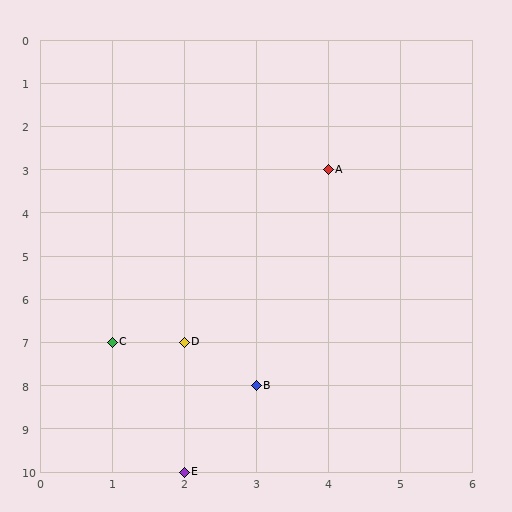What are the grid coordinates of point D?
Point D is at grid coordinates (2, 7).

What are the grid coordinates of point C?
Point C is at grid coordinates (1, 7).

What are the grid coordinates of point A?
Point A is at grid coordinates (4, 3).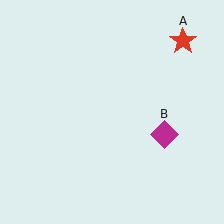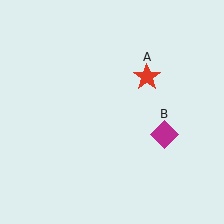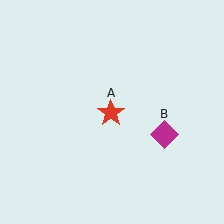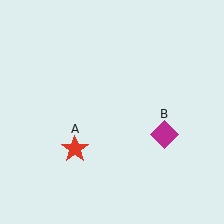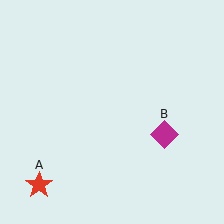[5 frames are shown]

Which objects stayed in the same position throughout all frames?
Magenta diamond (object B) remained stationary.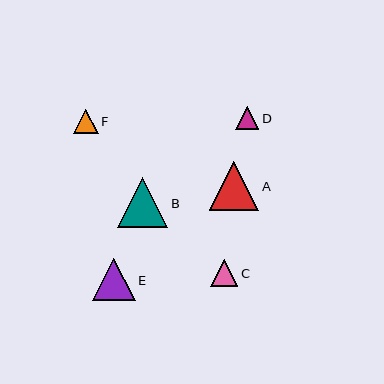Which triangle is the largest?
Triangle B is the largest with a size of approximately 50 pixels.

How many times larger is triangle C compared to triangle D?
Triangle C is approximately 1.2 times the size of triangle D.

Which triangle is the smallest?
Triangle D is the smallest with a size of approximately 23 pixels.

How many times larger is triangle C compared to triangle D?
Triangle C is approximately 1.2 times the size of triangle D.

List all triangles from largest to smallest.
From largest to smallest: B, A, E, C, F, D.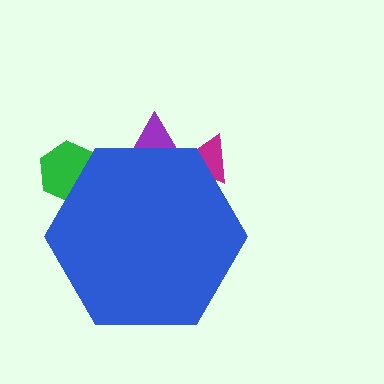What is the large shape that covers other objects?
A blue hexagon.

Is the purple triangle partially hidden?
Yes, the purple triangle is partially hidden behind the blue hexagon.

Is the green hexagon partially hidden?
Yes, the green hexagon is partially hidden behind the blue hexagon.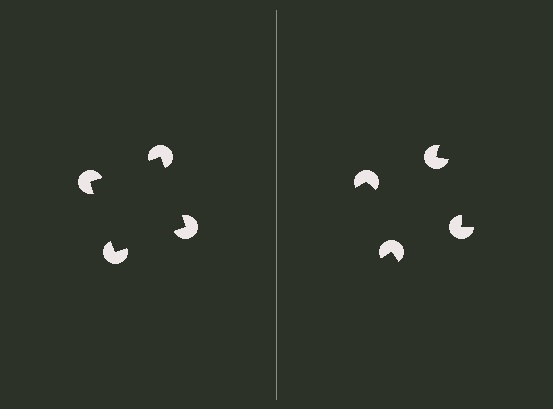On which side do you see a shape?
An illusory square appears on the left side. On the right side the wedge cuts are rotated, so no coherent shape forms.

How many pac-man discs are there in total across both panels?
8 — 4 on each side.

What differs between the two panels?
The pac-man discs are positioned identically on both sides; only the wedge orientations differ. On the left they align to a square; on the right they are misaligned.